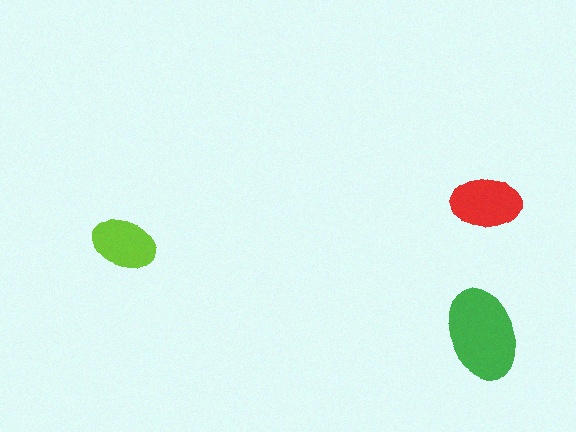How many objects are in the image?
There are 3 objects in the image.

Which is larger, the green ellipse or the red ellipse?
The green one.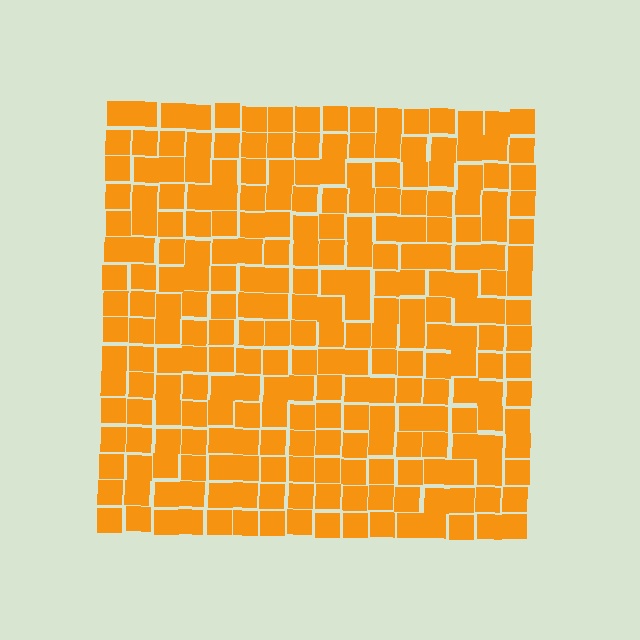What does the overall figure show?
The overall figure shows a square.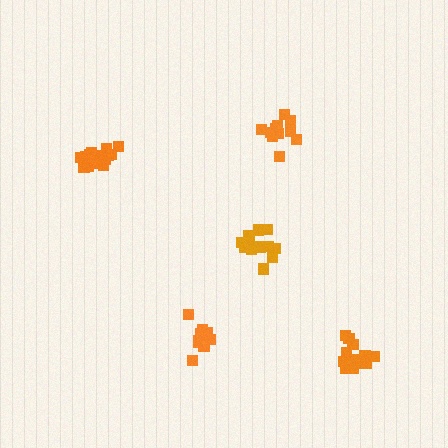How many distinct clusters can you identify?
There are 5 distinct clusters.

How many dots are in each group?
Group 1: 11 dots, Group 2: 11 dots, Group 3: 15 dots, Group 4: 13 dots, Group 5: 16 dots (66 total).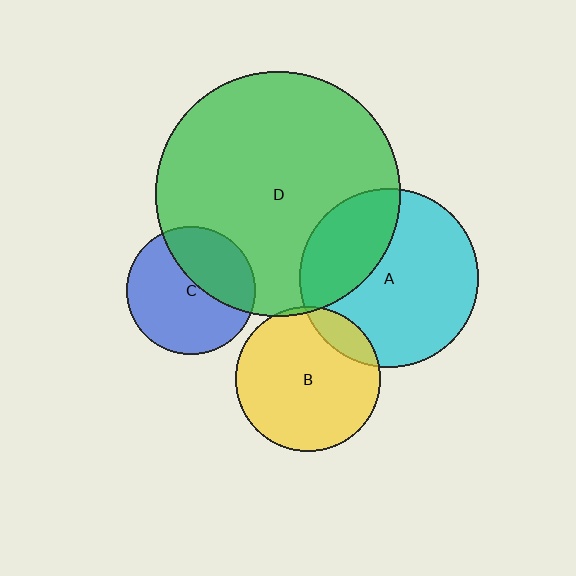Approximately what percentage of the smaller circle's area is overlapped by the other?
Approximately 5%.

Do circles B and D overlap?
Yes.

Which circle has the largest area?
Circle D (green).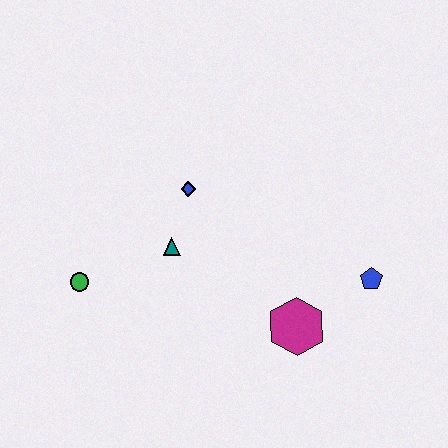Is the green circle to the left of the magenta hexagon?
Yes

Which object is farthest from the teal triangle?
The blue pentagon is farthest from the teal triangle.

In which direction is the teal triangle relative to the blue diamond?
The teal triangle is below the blue diamond.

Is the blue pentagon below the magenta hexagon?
No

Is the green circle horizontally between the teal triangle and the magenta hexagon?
No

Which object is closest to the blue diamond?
The teal triangle is closest to the blue diamond.